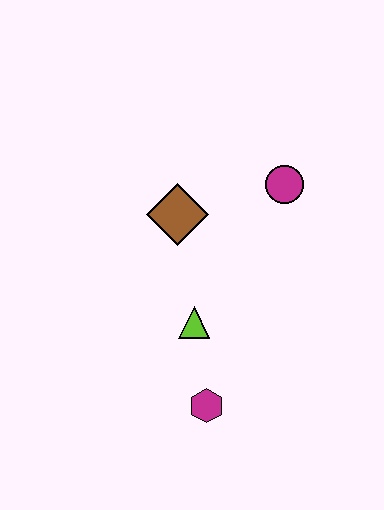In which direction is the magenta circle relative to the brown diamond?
The magenta circle is to the right of the brown diamond.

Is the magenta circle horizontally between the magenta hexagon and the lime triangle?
No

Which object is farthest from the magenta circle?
The magenta hexagon is farthest from the magenta circle.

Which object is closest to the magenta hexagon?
The lime triangle is closest to the magenta hexagon.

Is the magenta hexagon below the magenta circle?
Yes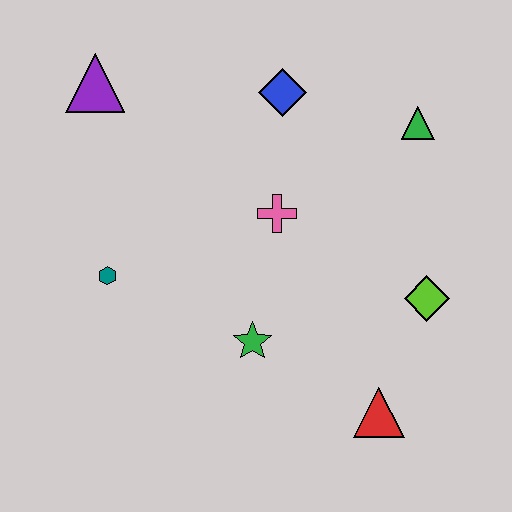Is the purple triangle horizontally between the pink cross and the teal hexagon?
No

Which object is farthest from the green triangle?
The teal hexagon is farthest from the green triangle.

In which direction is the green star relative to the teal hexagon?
The green star is to the right of the teal hexagon.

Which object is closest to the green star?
The pink cross is closest to the green star.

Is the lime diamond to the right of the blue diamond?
Yes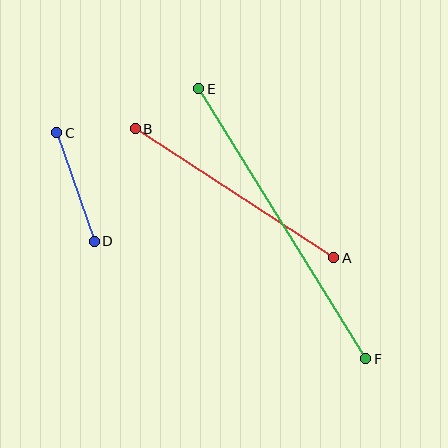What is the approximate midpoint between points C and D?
The midpoint is at approximately (76, 187) pixels.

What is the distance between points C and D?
The distance is approximately 114 pixels.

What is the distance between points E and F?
The distance is approximately 318 pixels.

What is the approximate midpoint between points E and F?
The midpoint is at approximately (282, 224) pixels.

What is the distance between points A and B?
The distance is approximately 237 pixels.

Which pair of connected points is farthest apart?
Points E and F are farthest apart.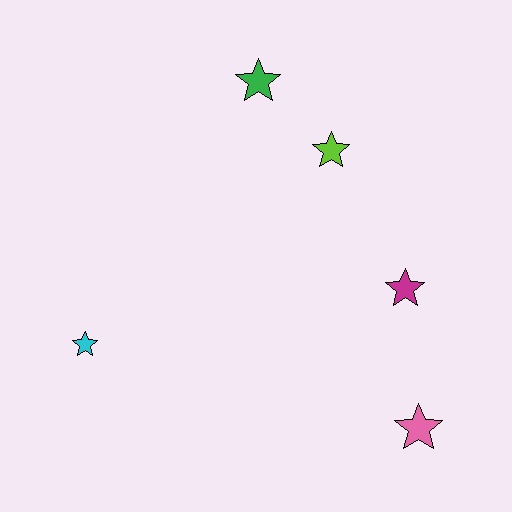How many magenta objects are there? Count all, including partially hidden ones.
There is 1 magenta object.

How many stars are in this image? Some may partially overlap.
There are 5 stars.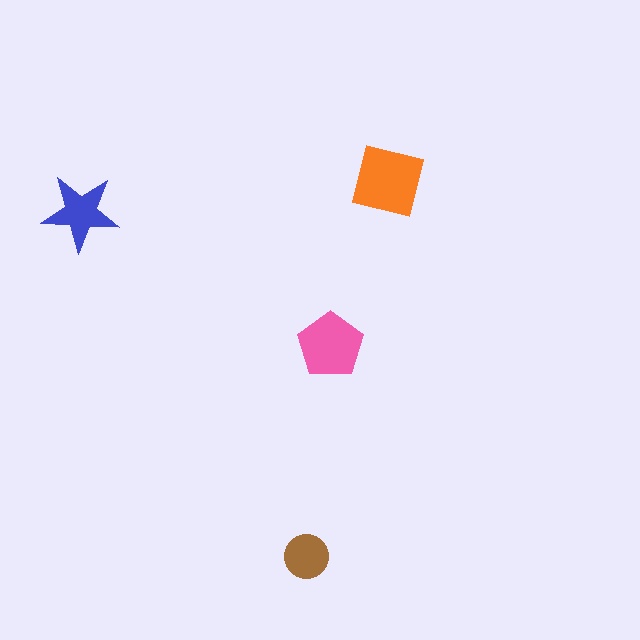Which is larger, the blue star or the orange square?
The orange square.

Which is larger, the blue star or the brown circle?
The blue star.